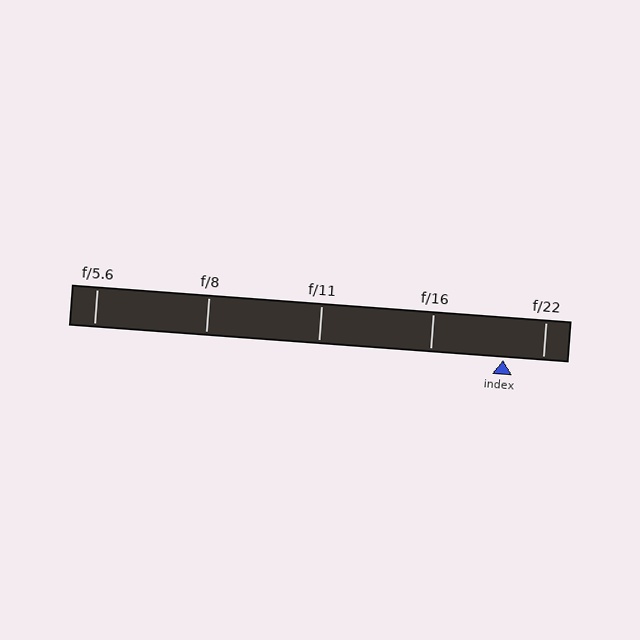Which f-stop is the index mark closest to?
The index mark is closest to f/22.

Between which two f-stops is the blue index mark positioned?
The index mark is between f/16 and f/22.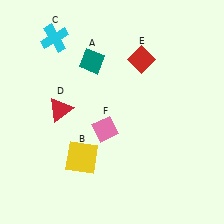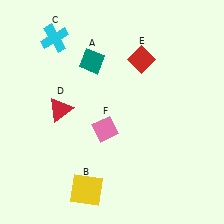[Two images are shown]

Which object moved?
The yellow square (B) moved down.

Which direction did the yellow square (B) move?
The yellow square (B) moved down.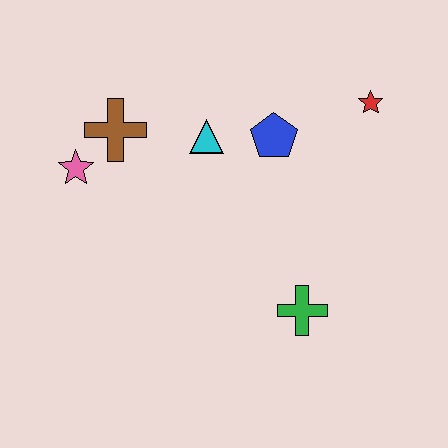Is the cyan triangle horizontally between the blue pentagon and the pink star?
Yes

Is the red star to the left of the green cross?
No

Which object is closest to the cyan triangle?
The blue pentagon is closest to the cyan triangle.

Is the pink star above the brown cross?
No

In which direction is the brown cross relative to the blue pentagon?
The brown cross is to the left of the blue pentagon.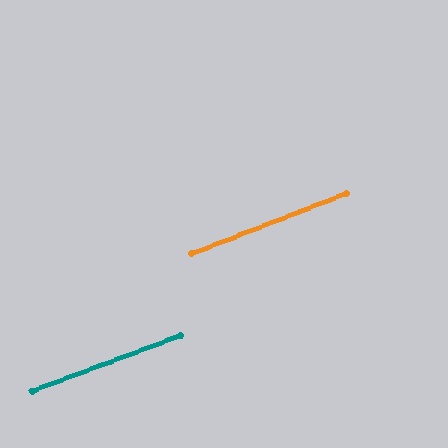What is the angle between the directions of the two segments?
Approximately 1 degree.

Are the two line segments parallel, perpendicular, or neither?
Parallel — their directions differ by only 0.6°.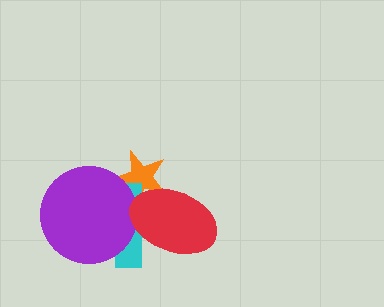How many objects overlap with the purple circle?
2 objects overlap with the purple circle.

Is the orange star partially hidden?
Yes, it is partially covered by another shape.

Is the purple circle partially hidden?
No, no other shape covers it.